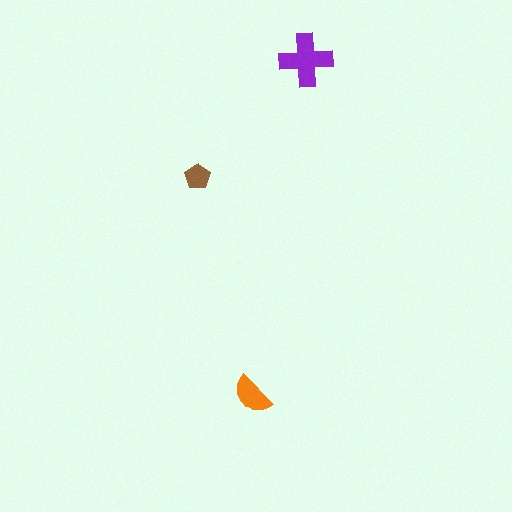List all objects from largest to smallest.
The purple cross, the orange semicircle, the brown pentagon.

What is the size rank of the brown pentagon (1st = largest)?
3rd.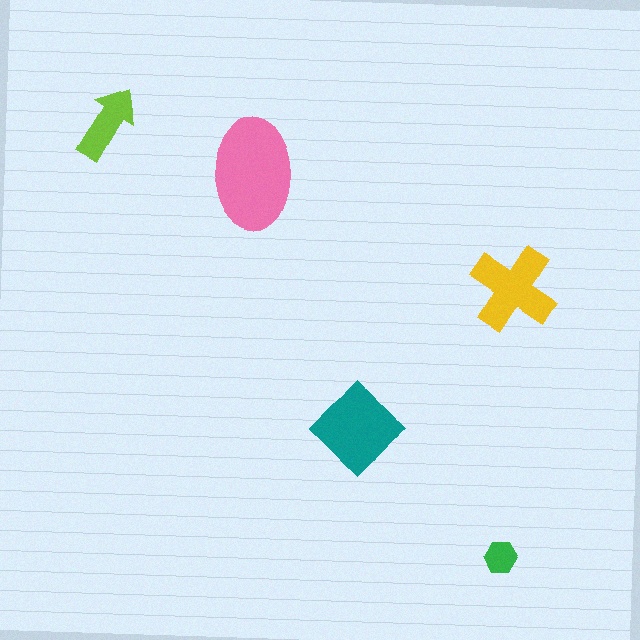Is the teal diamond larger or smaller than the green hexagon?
Larger.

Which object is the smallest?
The green hexagon.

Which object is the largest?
The pink ellipse.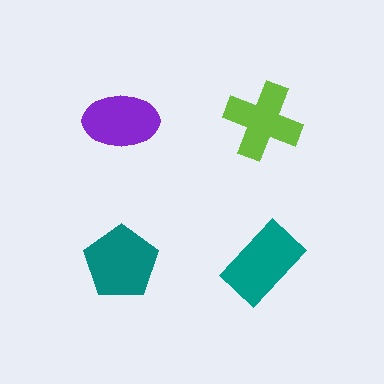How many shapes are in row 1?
2 shapes.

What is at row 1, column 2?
A lime cross.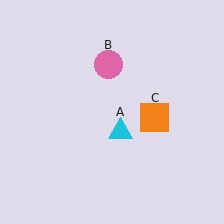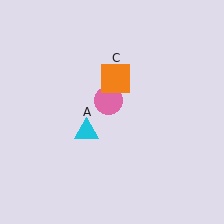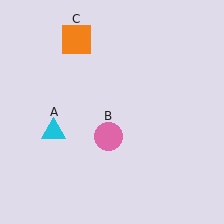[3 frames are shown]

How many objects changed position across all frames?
3 objects changed position: cyan triangle (object A), pink circle (object B), orange square (object C).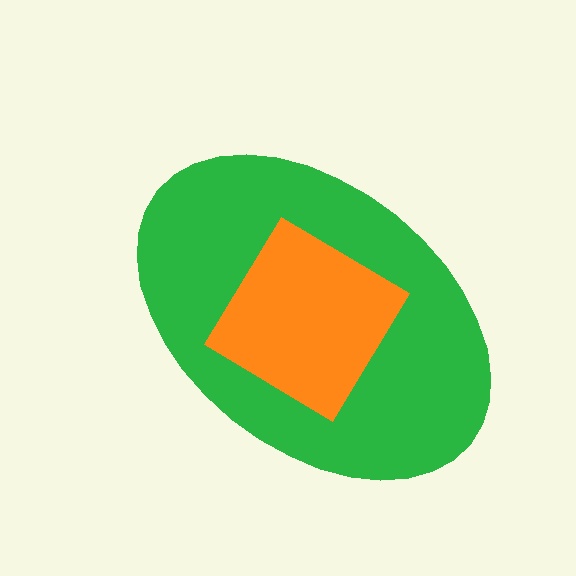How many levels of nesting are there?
2.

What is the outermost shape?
The green ellipse.